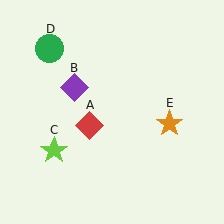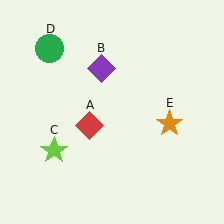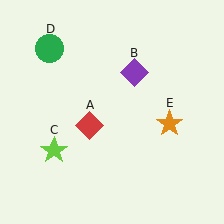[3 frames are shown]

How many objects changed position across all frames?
1 object changed position: purple diamond (object B).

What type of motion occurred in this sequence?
The purple diamond (object B) rotated clockwise around the center of the scene.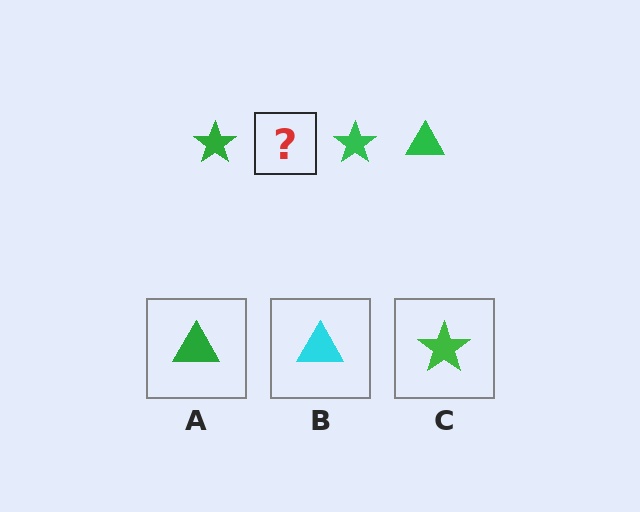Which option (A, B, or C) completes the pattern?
A.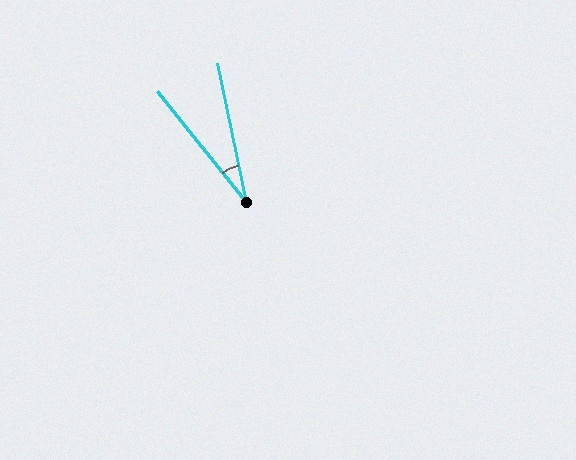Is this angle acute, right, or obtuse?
It is acute.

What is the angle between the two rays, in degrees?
Approximately 27 degrees.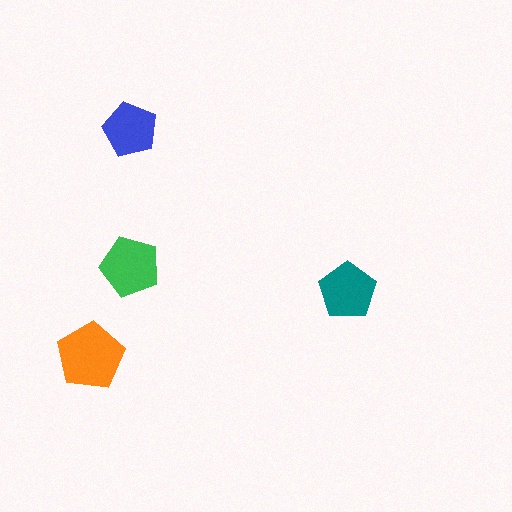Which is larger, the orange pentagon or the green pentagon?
The orange one.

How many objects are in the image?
There are 4 objects in the image.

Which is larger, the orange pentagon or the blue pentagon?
The orange one.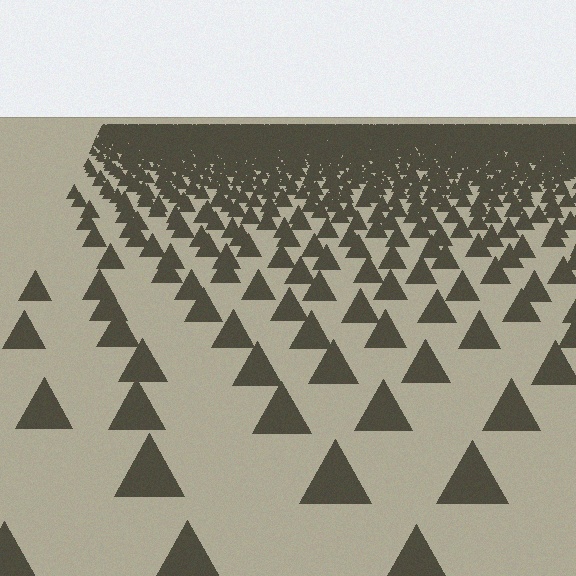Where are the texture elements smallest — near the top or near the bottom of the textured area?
Near the top.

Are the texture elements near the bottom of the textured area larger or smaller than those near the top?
Larger. Near the bottom, elements are closer to the viewer and appear at a bigger on-screen size.